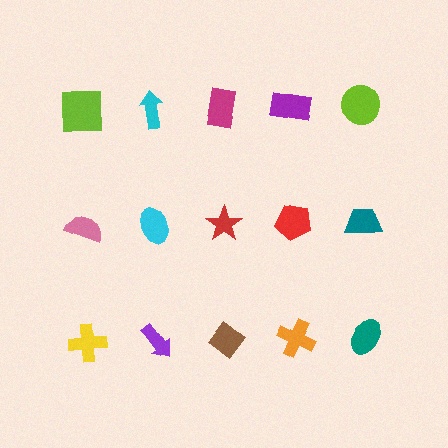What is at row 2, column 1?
A pink semicircle.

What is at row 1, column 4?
A purple rectangle.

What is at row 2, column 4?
A red pentagon.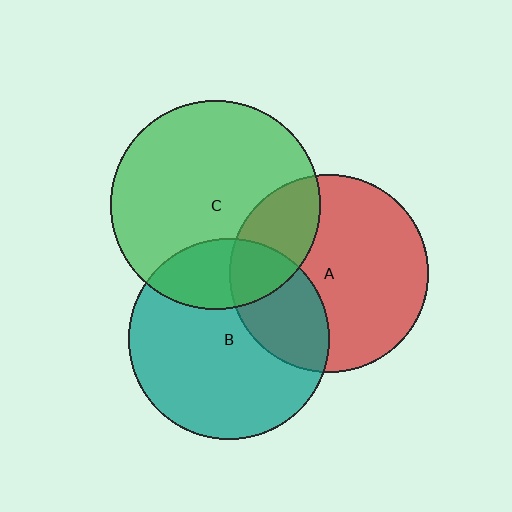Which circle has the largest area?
Circle C (green).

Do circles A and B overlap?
Yes.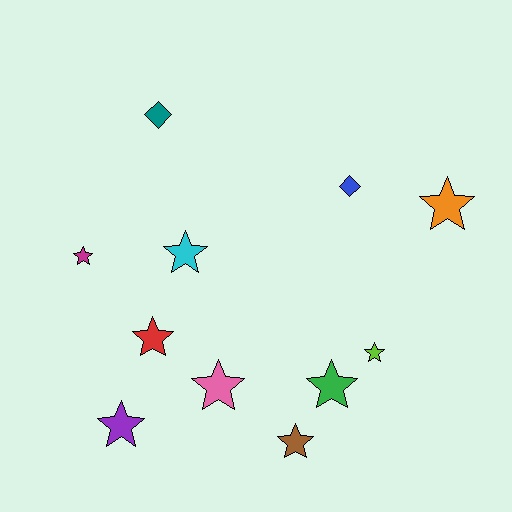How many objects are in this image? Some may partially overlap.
There are 11 objects.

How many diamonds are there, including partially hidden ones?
There are 2 diamonds.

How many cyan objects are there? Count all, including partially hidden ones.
There is 1 cyan object.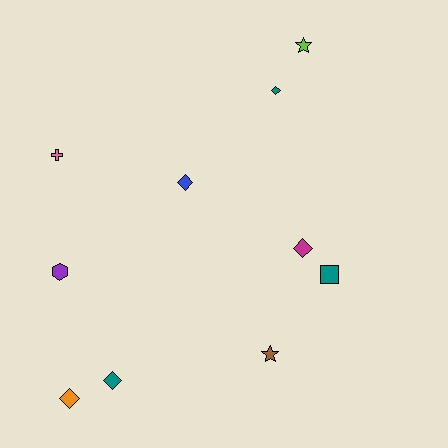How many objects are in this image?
There are 10 objects.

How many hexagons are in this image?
There is 1 hexagon.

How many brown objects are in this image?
There is 1 brown object.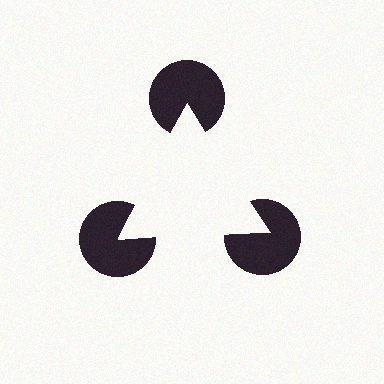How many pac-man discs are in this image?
There are 3 — one at each vertex of the illusory triangle.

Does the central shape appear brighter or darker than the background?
It typically appears slightly brighter than the background, even though no actual brightness change is drawn.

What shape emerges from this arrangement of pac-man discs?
An illusory triangle — its edges are inferred from the aligned wedge cuts in the pac-man discs, not physically drawn.